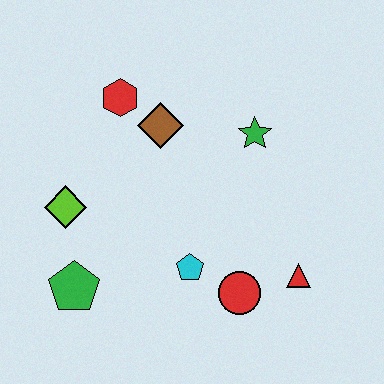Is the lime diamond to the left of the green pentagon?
Yes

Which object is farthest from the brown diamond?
The red triangle is farthest from the brown diamond.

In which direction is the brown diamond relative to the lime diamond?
The brown diamond is to the right of the lime diamond.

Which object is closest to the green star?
The brown diamond is closest to the green star.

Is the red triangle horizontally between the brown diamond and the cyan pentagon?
No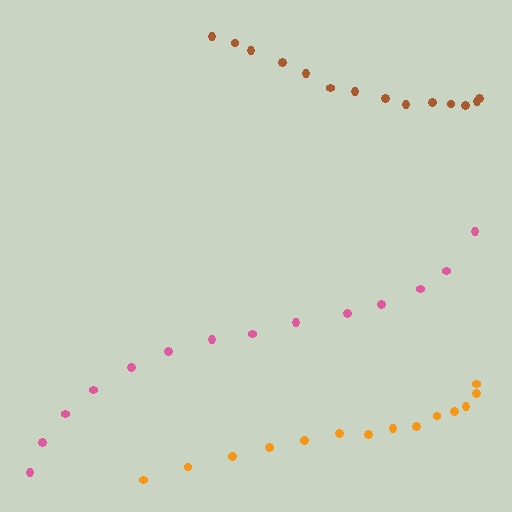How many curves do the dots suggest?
There are 3 distinct paths.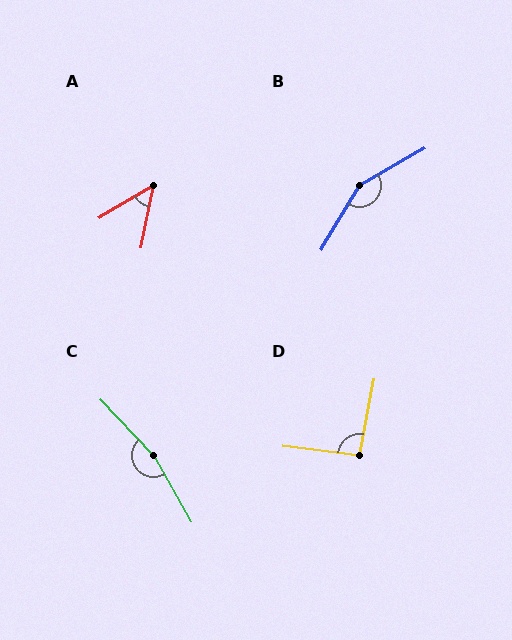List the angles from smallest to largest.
A (48°), D (94°), B (150°), C (166°).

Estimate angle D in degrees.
Approximately 94 degrees.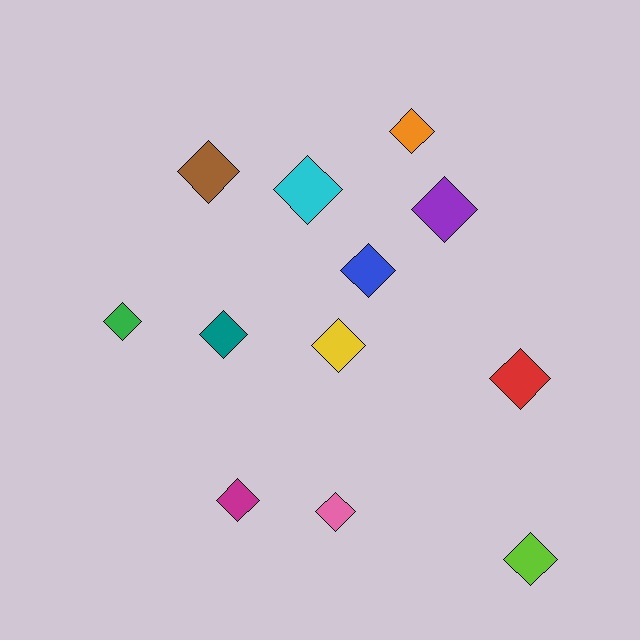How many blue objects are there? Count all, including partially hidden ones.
There is 1 blue object.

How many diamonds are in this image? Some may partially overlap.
There are 12 diamonds.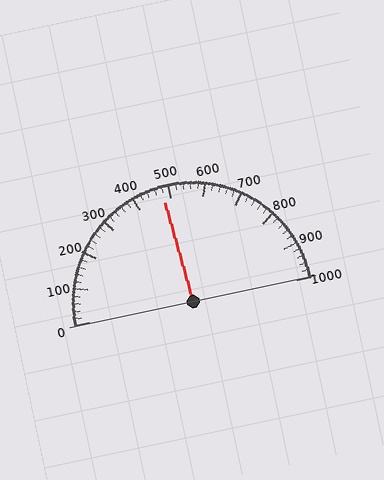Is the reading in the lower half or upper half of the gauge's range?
The reading is in the lower half of the range (0 to 1000).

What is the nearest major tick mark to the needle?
The nearest major tick mark is 500.